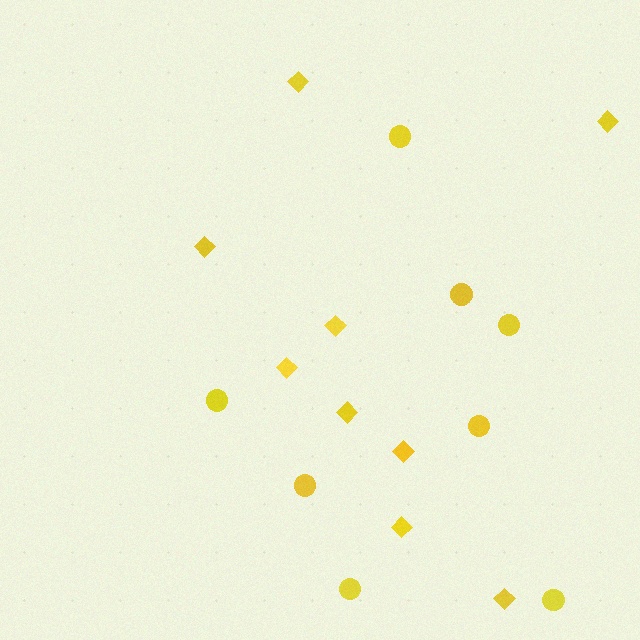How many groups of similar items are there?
There are 2 groups: one group of circles (8) and one group of diamonds (9).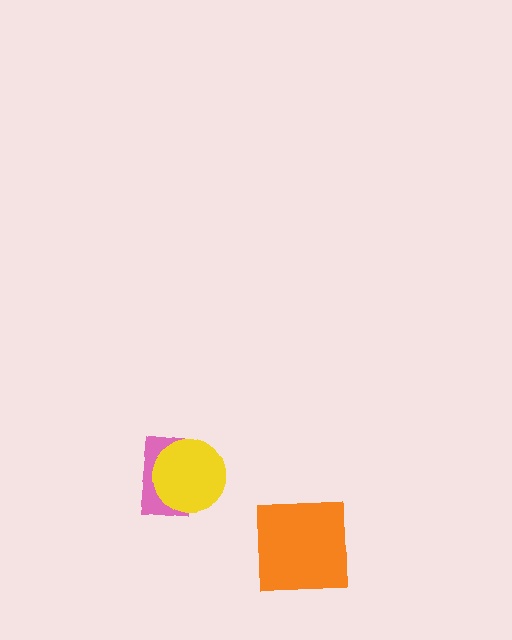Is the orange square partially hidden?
No, no other shape covers it.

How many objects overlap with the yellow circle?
1 object overlaps with the yellow circle.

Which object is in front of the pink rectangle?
The yellow circle is in front of the pink rectangle.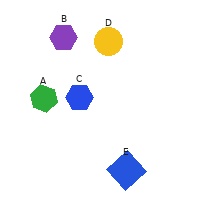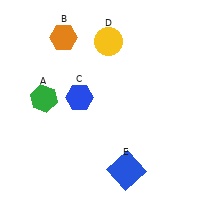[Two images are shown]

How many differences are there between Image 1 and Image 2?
There is 1 difference between the two images.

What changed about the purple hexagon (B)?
In Image 1, B is purple. In Image 2, it changed to orange.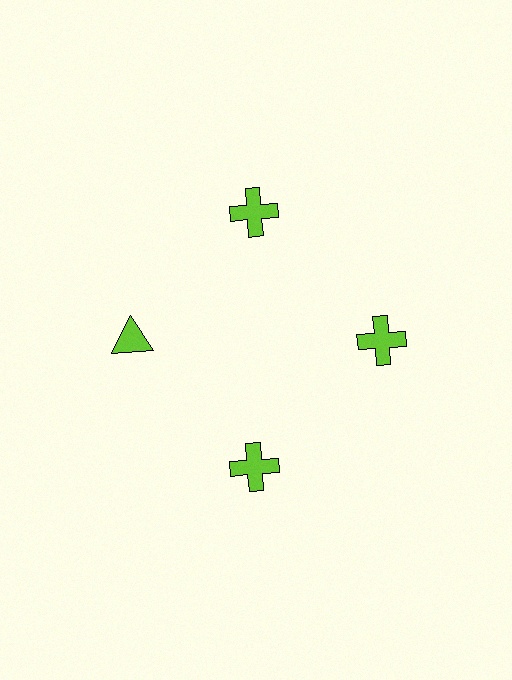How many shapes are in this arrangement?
There are 4 shapes arranged in a ring pattern.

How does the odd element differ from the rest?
It has a different shape: triangle instead of cross.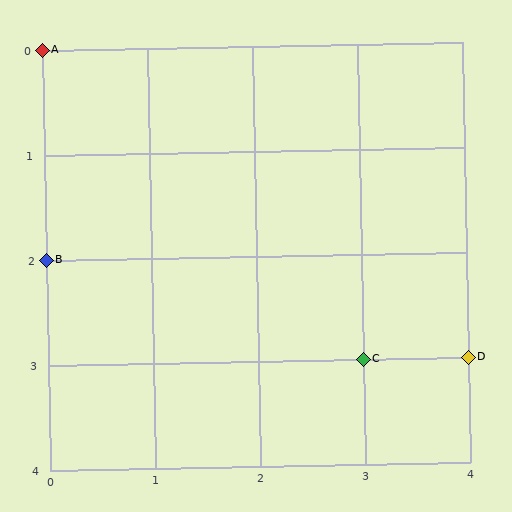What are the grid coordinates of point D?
Point D is at grid coordinates (4, 3).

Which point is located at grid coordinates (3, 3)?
Point C is at (3, 3).